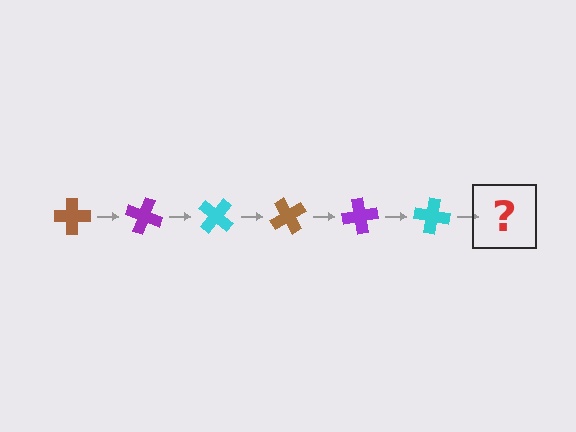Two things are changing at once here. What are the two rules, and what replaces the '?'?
The two rules are that it rotates 20 degrees each step and the color cycles through brown, purple, and cyan. The '?' should be a brown cross, rotated 120 degrees from the start.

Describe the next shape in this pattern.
It should be a brown cross, rotated 120 degrees from the start.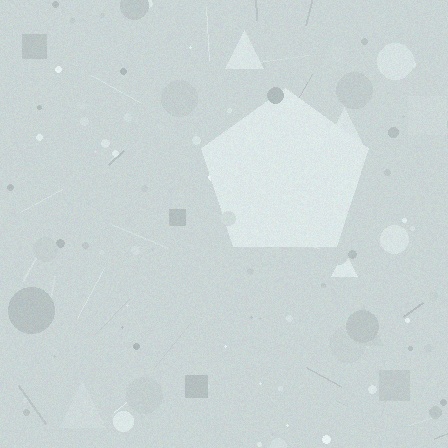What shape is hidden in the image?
A pentagon is hidden in the image.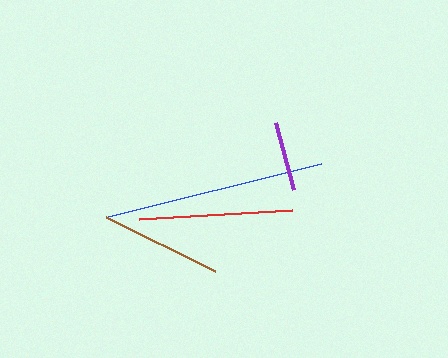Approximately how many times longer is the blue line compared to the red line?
The blue line is approximately 1.4 times the length of the red line.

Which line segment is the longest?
The blue line is the longest at approximately 220 pixels.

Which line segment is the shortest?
The purple line is the shortest at approximately 70 pixels.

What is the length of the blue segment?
The blue segment is approximately 220 pixels long.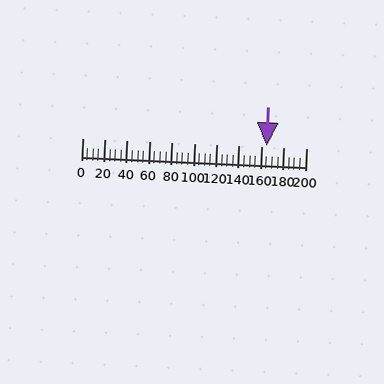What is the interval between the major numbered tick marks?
The major tick marks are spaced 20 units apart.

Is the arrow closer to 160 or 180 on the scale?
The arrow is closer to 160.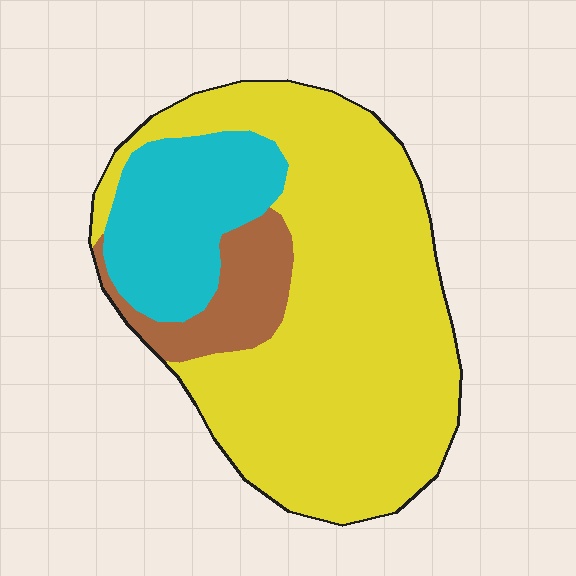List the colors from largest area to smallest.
From largest to smallest: yellow, cyan, brown.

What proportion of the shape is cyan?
Cyan takes up about one fifth (1/5) of the shape.